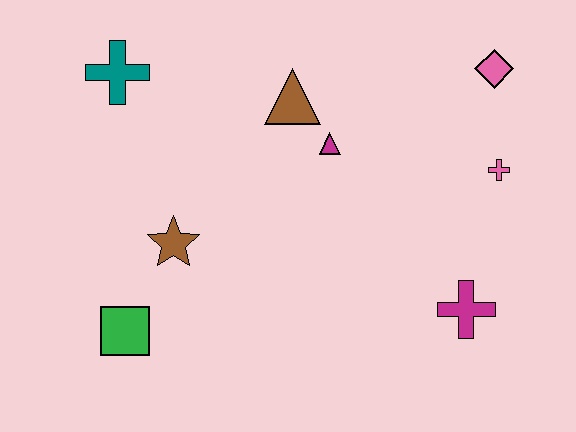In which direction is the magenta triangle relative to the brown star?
The magenta triangle is to the right of the brown star.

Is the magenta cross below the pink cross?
Yes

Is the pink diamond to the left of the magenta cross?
No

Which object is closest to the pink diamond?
The pink cross is closest to the pink diamond.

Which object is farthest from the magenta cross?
The teal cross is farthest from the magenta cross.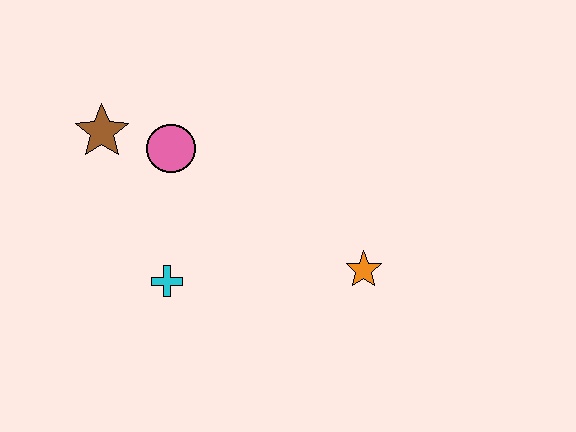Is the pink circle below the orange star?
No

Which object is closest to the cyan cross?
The pink circle is closest to the cyan cross.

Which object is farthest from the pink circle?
The orange star is farthest from the pink circle.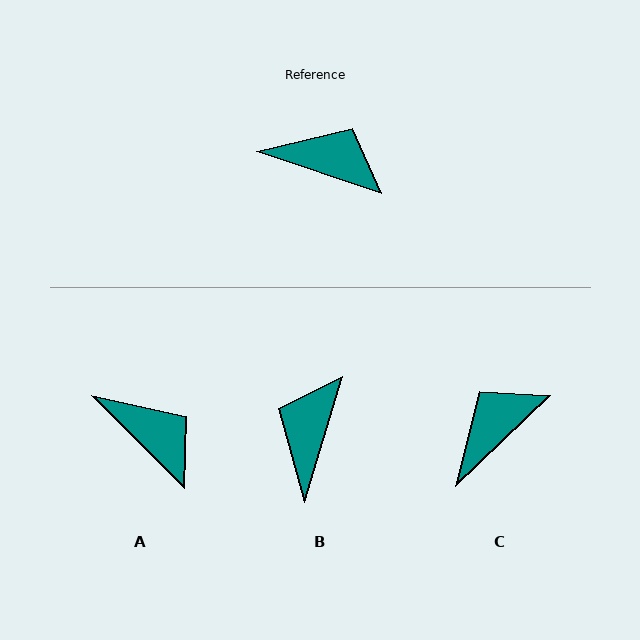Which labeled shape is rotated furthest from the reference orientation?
B, about 92 degrees away.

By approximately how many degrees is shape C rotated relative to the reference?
Approximately 63 degrees counter-clockwise.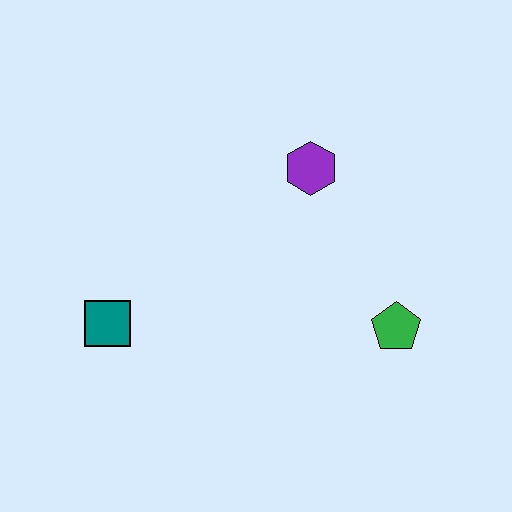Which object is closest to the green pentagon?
The purple hexagon is closest to the green pentagon.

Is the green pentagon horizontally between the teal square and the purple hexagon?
No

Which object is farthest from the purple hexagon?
The teal square is farthest from the purple hexagon.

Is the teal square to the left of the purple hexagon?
Yes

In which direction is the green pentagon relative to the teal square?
The green pentagon is to the right of the teal square.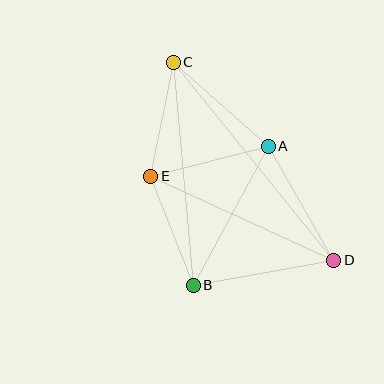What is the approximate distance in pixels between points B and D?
The distance between B and D is approximately 143 pixels.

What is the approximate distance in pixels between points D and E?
The distance between D and E is approximately 201 pixels.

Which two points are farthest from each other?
Points C and D are farthest from each other.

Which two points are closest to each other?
Points C and E are closest to each other.